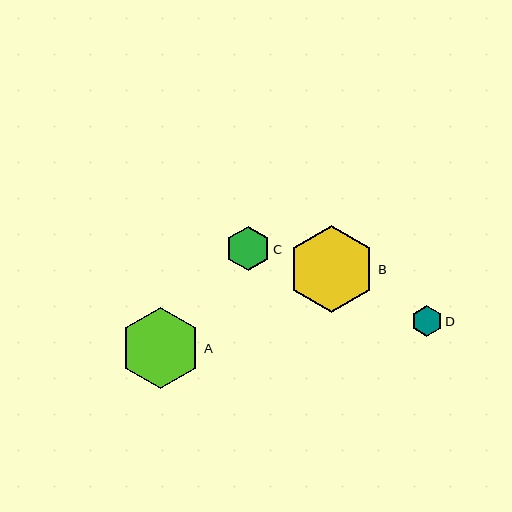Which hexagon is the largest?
Hexagon B is the largest with a size of approximately 87 pixels.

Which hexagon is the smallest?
Hexagon D is the smallest with a size of approximately 31 pixels.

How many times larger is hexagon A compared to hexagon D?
Hexagon A is approximately 2.7 times the size of hexagon D.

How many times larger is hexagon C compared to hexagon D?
Hexagon C is approximately 1.4 times the size of hexagon D.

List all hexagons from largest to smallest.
From largest to smallest: B, A, C, D.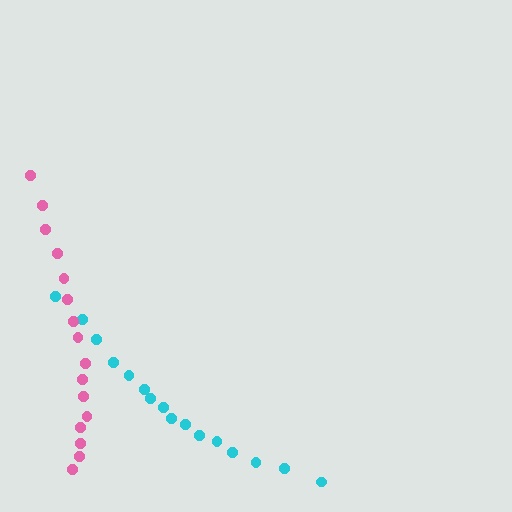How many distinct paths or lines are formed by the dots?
There are 2 distinct paths.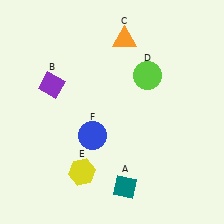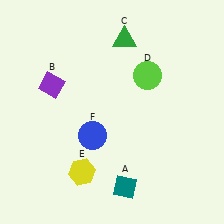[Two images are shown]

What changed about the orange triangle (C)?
In Image 1, C is orange. In Image 2, it changed to green.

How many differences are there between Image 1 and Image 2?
There is 1 difference between the two images.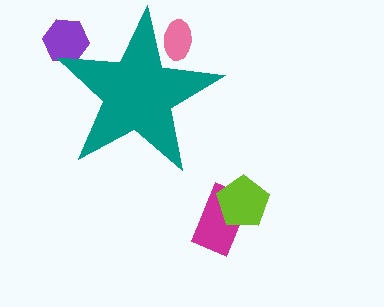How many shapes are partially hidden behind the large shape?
2 shapes are partially hidden.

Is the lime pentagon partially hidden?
No, the lime pentagon is fully visible.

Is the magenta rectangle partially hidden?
No, the magenta rectangle is fully visible.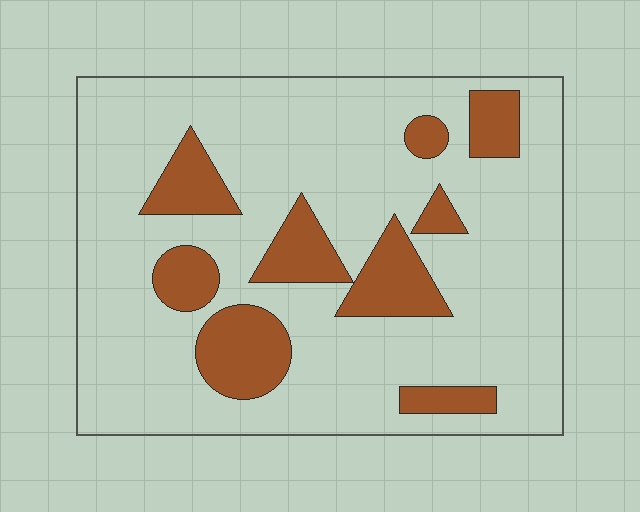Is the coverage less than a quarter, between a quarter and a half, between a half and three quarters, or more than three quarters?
Less than a quarter.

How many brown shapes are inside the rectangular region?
9.